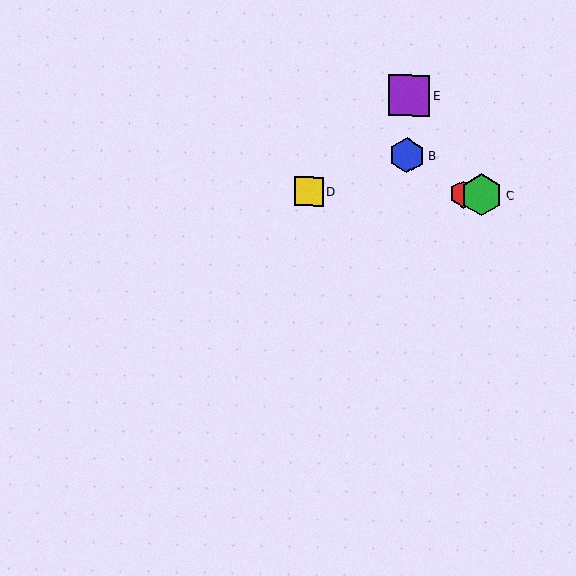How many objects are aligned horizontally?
3 objects (A, C, D) are aligned horizontally.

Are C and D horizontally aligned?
Yes, both are at y≈195.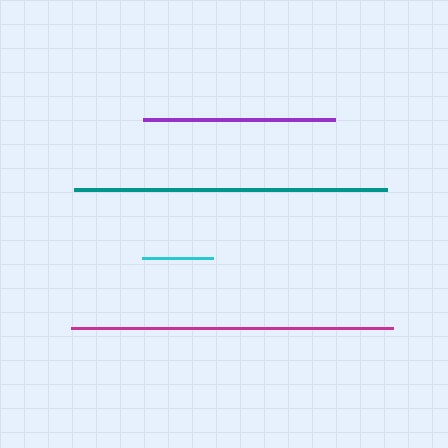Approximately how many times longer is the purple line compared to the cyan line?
The purple line is approximately 2.7 times the length of the cyan line.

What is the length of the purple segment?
The purple segment is approximately 192 pixels long.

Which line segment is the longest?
The magenta line is the longest at approximately 322 pixels.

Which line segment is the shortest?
The cyan line is the shortest at approximately 71 pixels.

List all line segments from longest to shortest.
From longest to shortest: magenta, teal, purple, cyan.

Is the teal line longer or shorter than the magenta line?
The magenta line is longer than the teal line.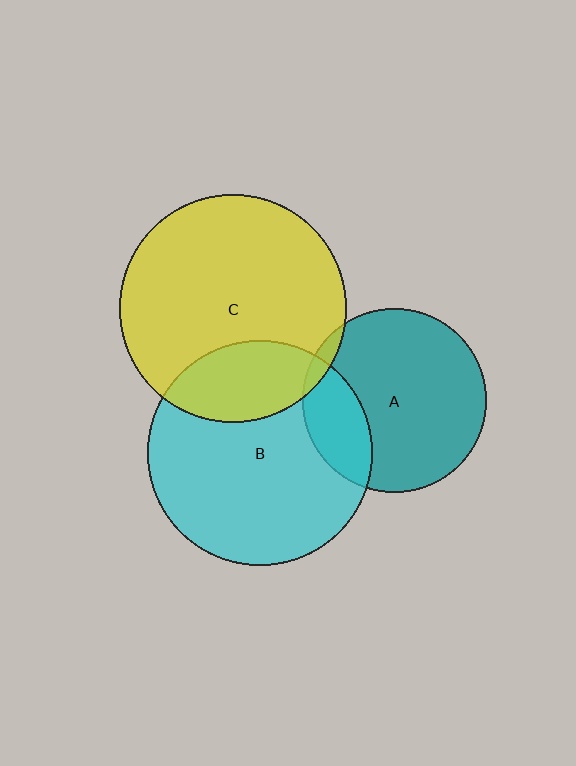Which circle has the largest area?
Circle C (yellow).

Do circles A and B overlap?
Yes.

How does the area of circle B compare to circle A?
Approximately 1.5 times.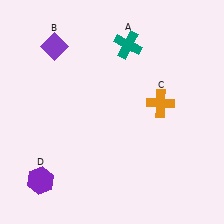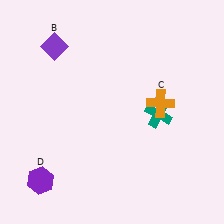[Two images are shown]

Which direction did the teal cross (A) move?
The teal cross (A) moved down.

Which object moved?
The teal cross (A) moved down.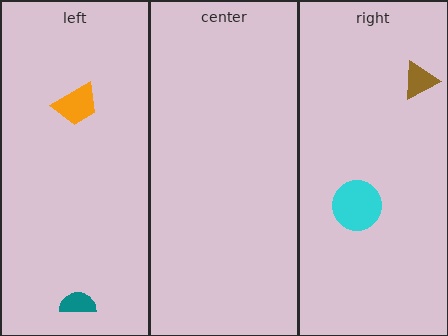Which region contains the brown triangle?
The right region.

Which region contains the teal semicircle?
The left region.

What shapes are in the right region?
The brown triangle, the cyan circle.